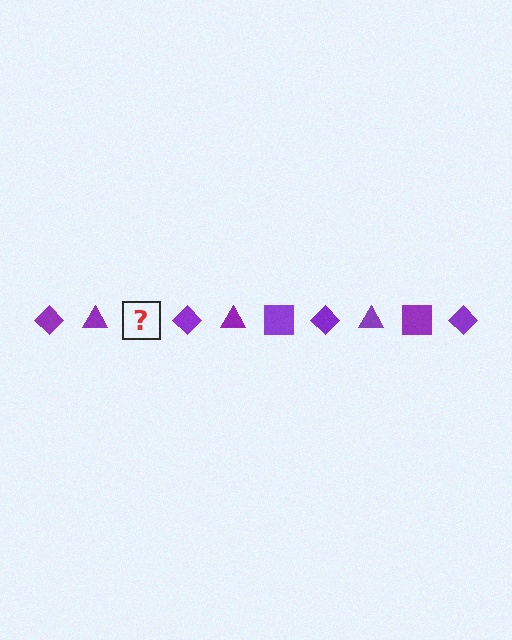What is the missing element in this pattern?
The missing element is a purple square.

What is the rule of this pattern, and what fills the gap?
The rule is that the pattern cycles through diamond, triangle, square shapes in purple. The gap should be filled with a purple square.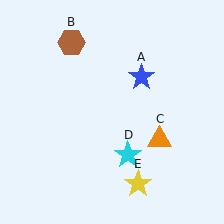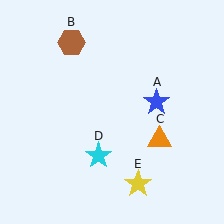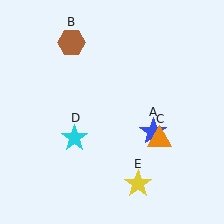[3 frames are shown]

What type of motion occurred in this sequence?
The blue star (object A), cyan star (object D) rotated clockwise around the center of the scene.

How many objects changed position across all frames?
2 objects changed position: blue star (object A), cyan star (object D).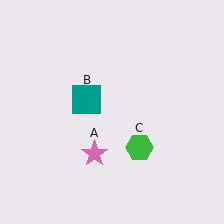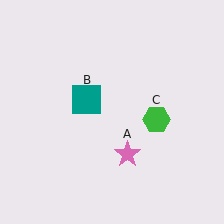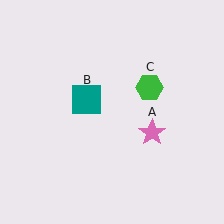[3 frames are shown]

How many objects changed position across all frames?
2 objects changed position: pink star (object A), green hexagon (object C).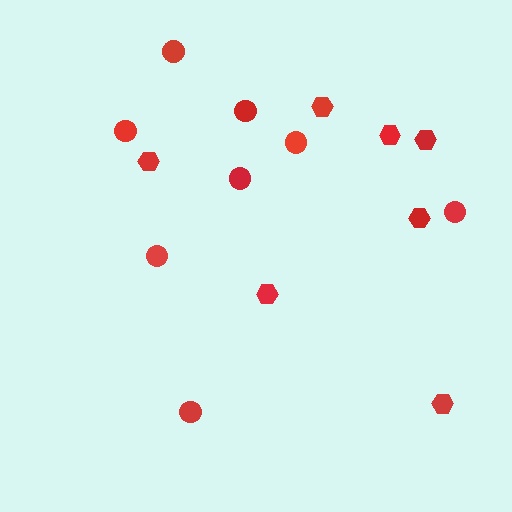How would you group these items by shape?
There are 2 groups: one group of hexagons (7) and one group of circles (8).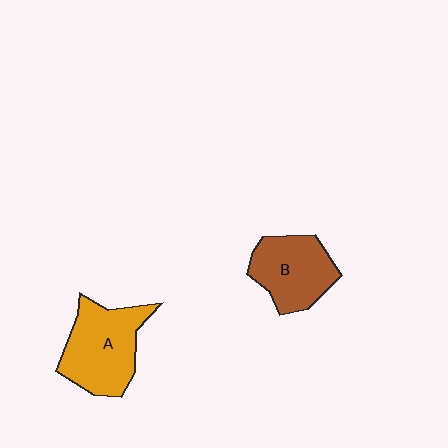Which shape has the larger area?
Shape A (orange).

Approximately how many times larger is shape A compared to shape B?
Approximately 1.2 times.